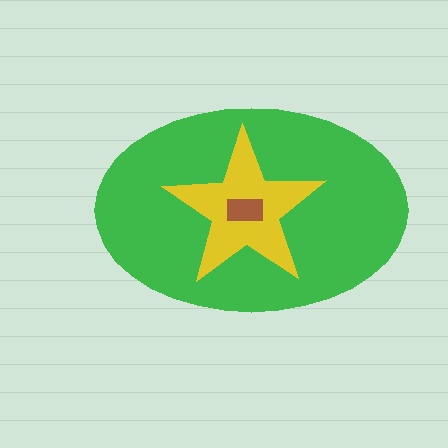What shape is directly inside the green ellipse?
The yellow star.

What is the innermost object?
The brown rectangle.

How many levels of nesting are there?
3.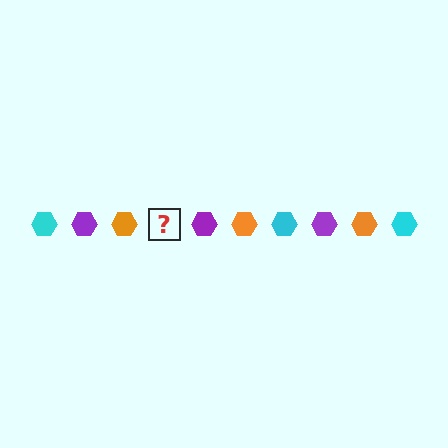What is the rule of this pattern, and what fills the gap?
The rule is that the pattern cycles through cyan, purple, orange hexagons. The gap should be filled with a cyan hexagon.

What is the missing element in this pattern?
The missing element is a cyan hexagon.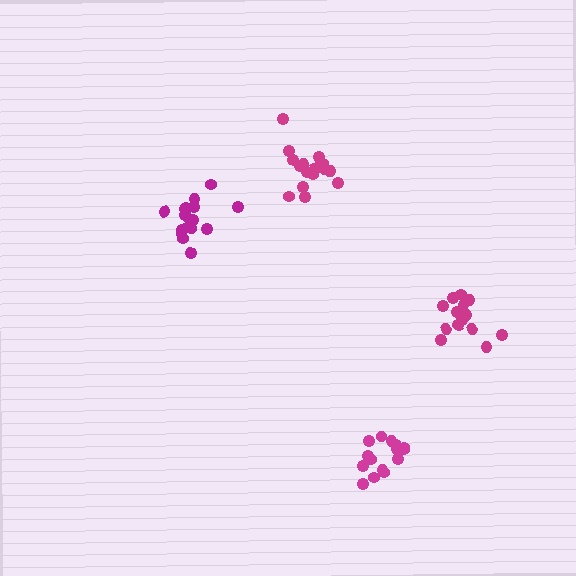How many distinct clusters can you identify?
There are 4 distinct clusters.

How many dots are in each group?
Group 1: 14 dots, Group 2: 18 dots, Group 3: 18 dots, Group 4: 15 dots (65 total).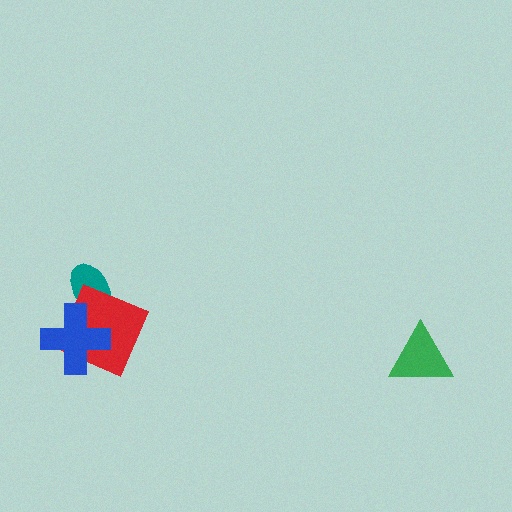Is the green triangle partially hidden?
No, no other shape covers it.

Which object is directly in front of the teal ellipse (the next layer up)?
The red diamond is directly in front of the teal ellipse.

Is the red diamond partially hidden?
Yes, it is partially covered by another shape.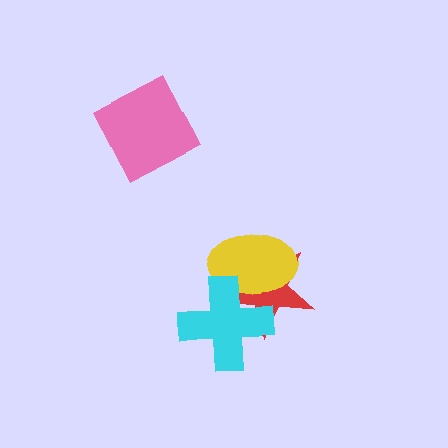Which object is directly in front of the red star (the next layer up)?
The yellow ellipse is directly in front of the red star.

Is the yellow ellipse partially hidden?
Yes, it is partially covered by another shape.